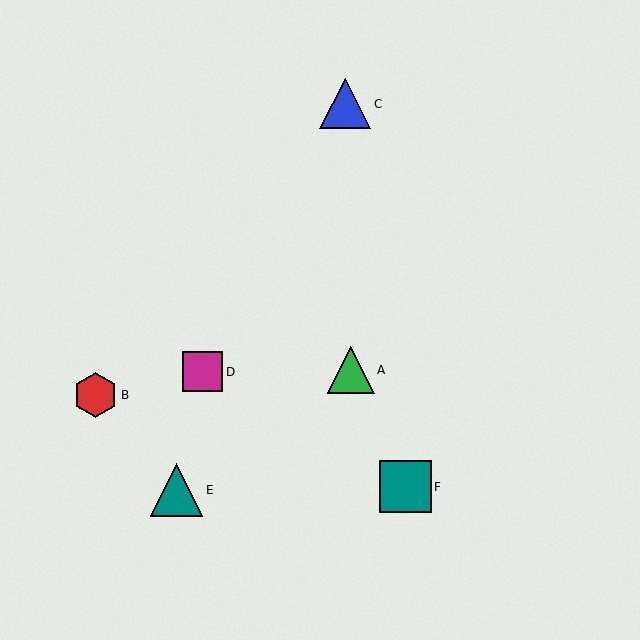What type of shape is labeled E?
Shape E is a teal triangle.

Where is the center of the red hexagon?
The center of the red hexagon is at (96, 395).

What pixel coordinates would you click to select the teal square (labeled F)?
Click at (405, 487) to select the teal square F.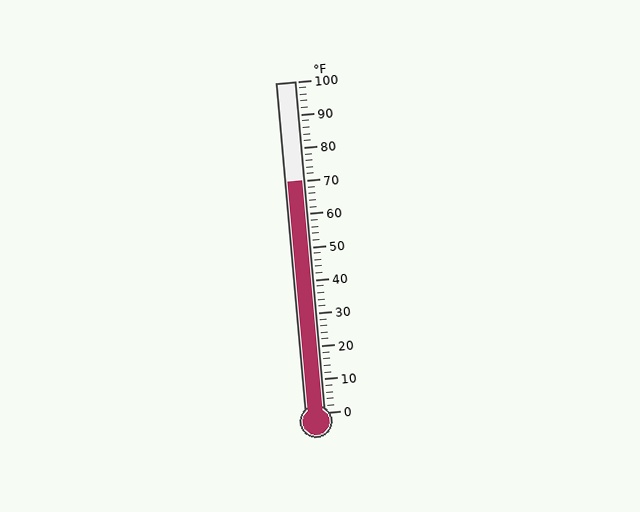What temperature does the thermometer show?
The thermometer shows approximately 70°F.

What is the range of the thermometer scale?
The thermometer scale ranges from 0°F to 100°F.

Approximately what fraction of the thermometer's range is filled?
The thermometer is filled to approximately 70% of its range.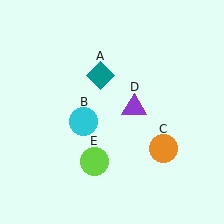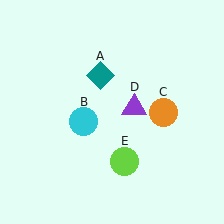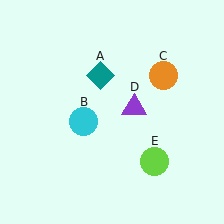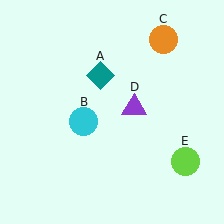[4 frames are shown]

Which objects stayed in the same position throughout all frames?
Teal diamond (object A) and cyan circle (object B) and purple triangle (object D) remained stationary.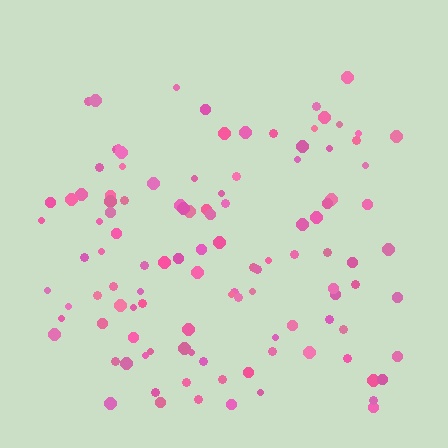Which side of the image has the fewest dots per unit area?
The top.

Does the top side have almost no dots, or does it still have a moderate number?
Still a moderate number, just noticeably fewer than the bottom.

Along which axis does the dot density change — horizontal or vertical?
Vertical.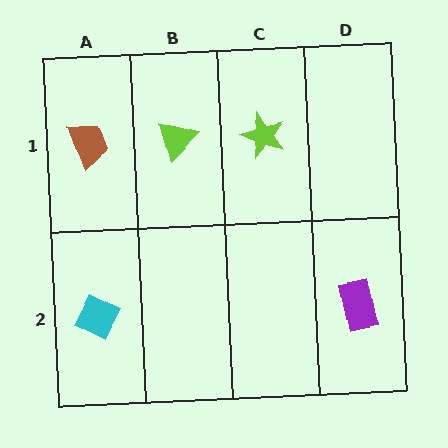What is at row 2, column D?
A purple rectangle.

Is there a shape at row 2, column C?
No, that cell is empty.